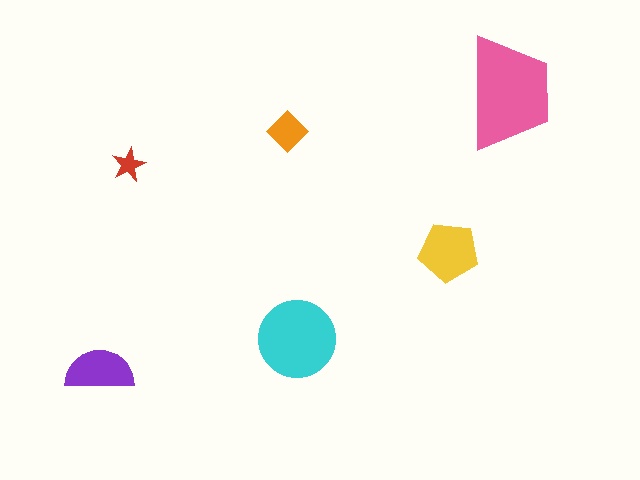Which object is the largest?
The pink trapezoid.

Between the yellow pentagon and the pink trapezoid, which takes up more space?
The pink trapezoid.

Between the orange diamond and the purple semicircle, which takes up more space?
The purple semicircle.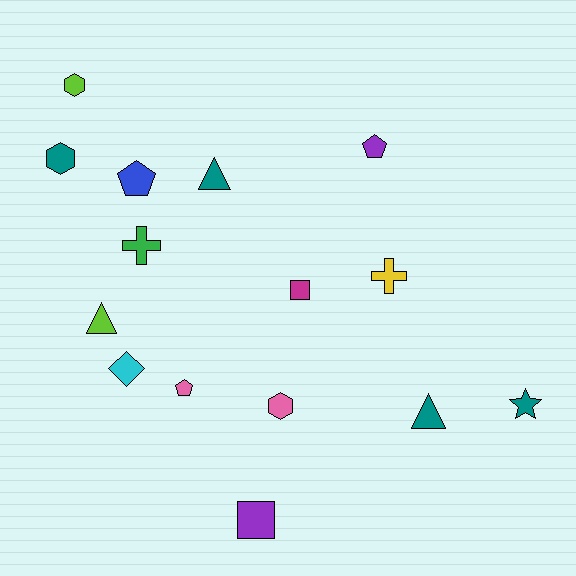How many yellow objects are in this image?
There is 1 yellow object.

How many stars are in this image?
There is 1 star.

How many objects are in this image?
There are 15 objects.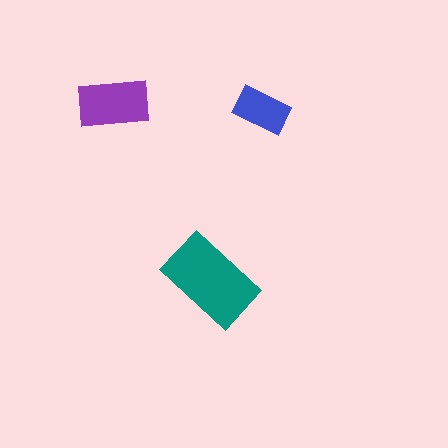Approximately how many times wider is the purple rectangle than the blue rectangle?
About 1.5 times wider.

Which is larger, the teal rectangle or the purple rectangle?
The teal one.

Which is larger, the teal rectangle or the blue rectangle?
The teal one.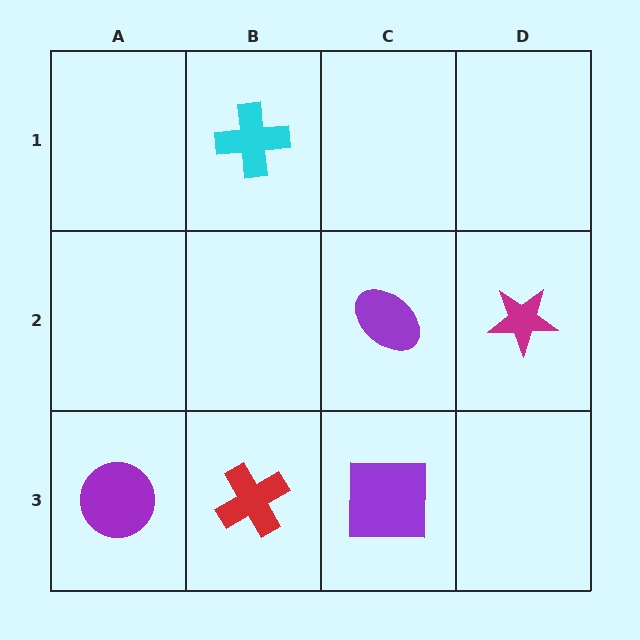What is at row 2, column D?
A magenta star.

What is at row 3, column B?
A red cross.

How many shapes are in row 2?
2 shapes.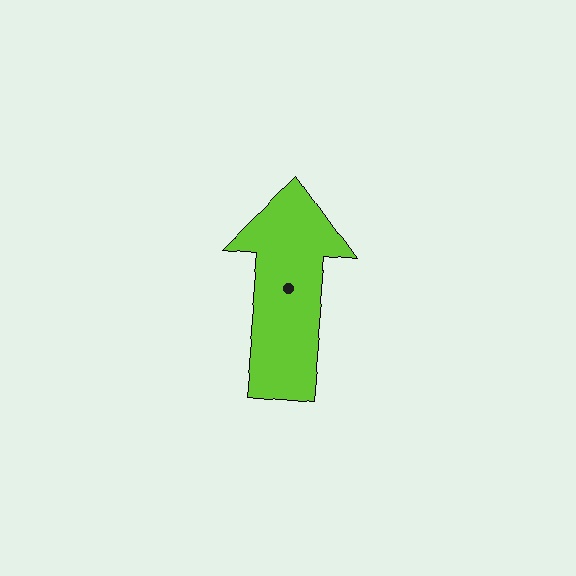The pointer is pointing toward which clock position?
Roughly 12 o'clock.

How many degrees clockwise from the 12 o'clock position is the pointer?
Approximately 5 degrees.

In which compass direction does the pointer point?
North.